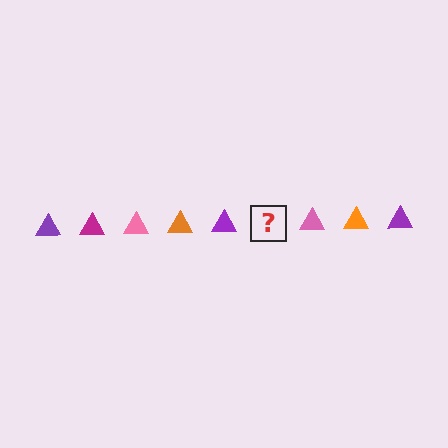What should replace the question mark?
The question mark should be replaced with a magenta triangle.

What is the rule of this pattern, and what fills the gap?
The rule is that the pattern cycles through purple, magenta, pink, orange triangles. The gap should be filled with a magenta triangle.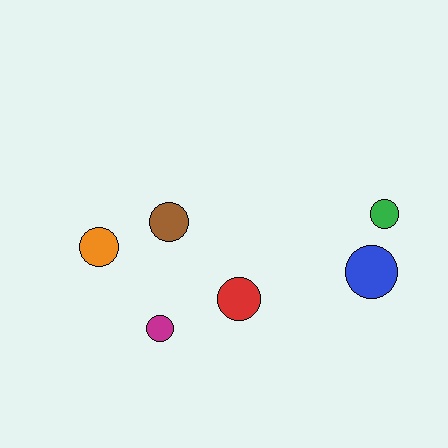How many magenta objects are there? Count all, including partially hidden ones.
There is 1 magenta object.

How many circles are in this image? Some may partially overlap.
There are 6 circles.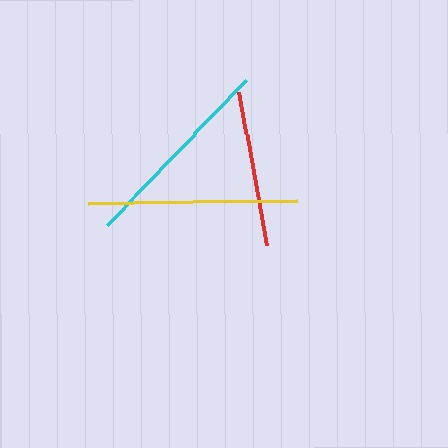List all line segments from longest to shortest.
From longest to shortest: yellow, cyan, red.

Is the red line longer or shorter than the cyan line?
The cyan line is longer than the red line.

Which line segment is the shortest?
The red line is the shortest at approximately 156 pixels.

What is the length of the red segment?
The red segment is approximately 156 pixels long.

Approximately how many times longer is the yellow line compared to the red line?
The yellow line is approximately 1.3 times the length of the red line.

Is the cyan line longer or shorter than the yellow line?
The yellow line is longer than the cyan line.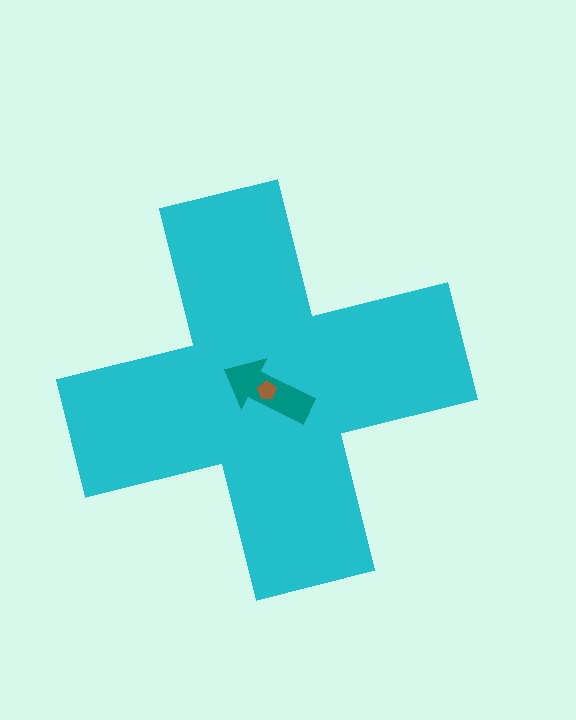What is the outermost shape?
The cyan cross.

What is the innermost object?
The brown pentagon.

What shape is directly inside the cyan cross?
The teal arrow.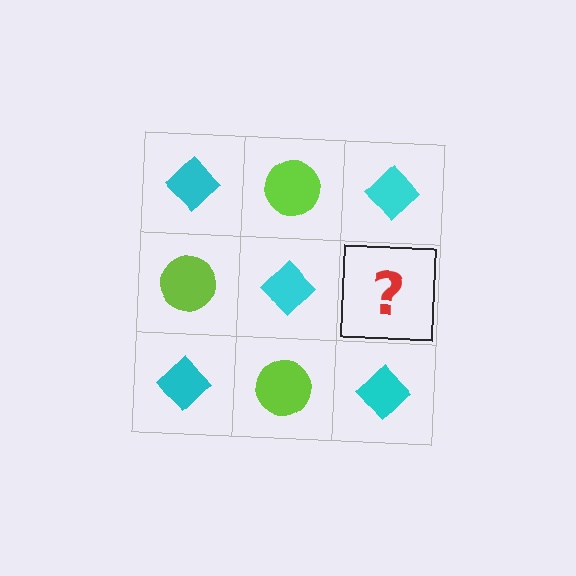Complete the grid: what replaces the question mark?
The question mark should be replaced with a lime circle.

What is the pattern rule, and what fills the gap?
The rule is that it alternates cyan diamond and lime circle in a checkerboard pattern. The gap should be filled with a lime circle.